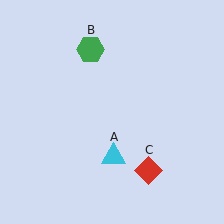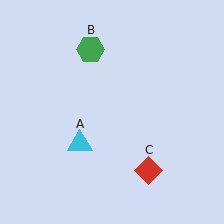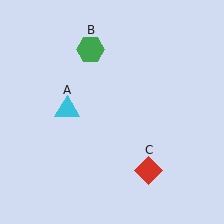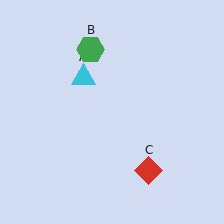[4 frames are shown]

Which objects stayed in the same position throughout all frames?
Green hexagon (object B) and red diamond (object C) remained stationary.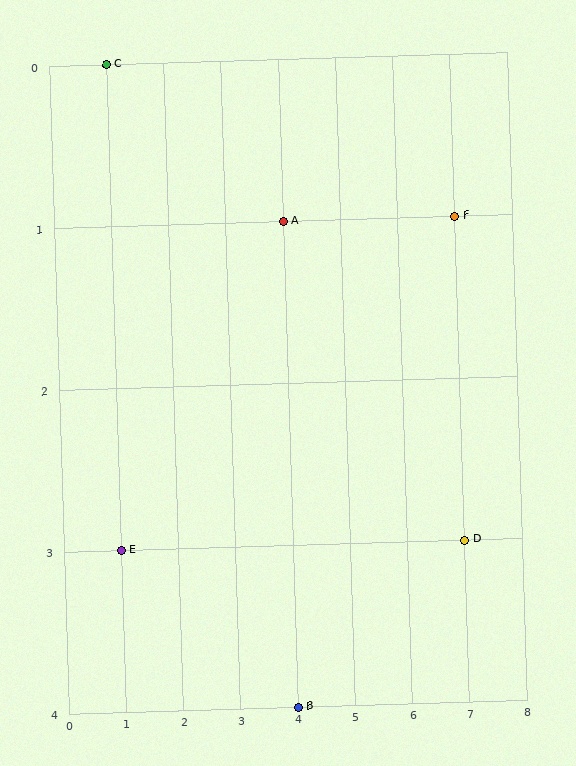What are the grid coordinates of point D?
Point D is at grid coordinates (7, 3).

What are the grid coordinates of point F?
Point F is at grid coordinates (7, 1).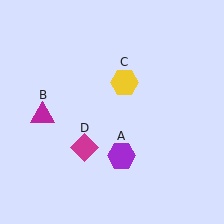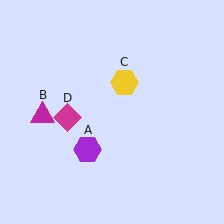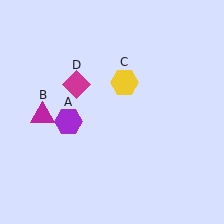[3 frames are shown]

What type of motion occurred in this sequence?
The purple hexagon (object A), magenta diamond (object D) rotated clockwise around the center of the scene.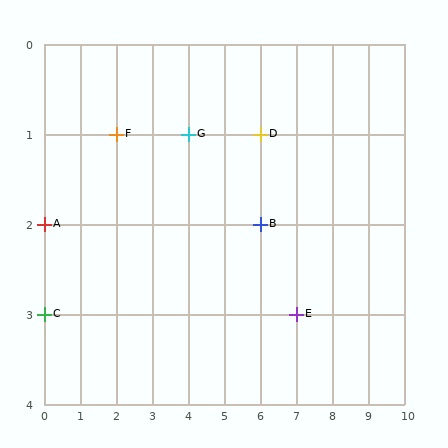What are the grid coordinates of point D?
Point D is at grid coordinates (6, 1).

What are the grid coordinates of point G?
Point G is at grid coordinates (4, 1).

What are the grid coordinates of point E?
Point E is at grid coordinates (7, 3).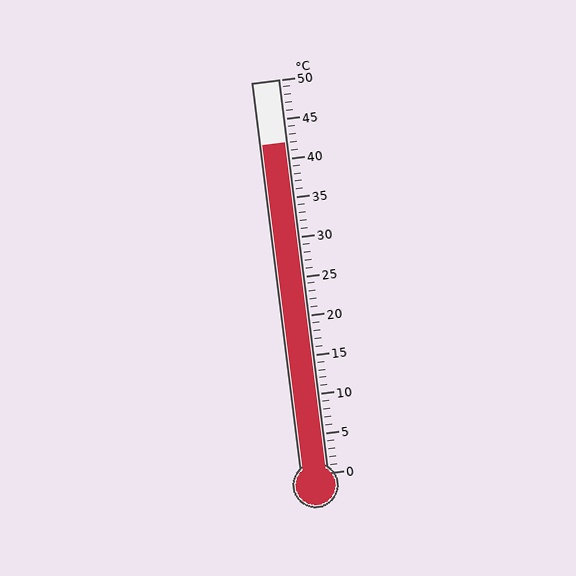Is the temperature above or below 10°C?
The temperature is above 10°C.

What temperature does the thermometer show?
The thermometer shows approximately 42°C.